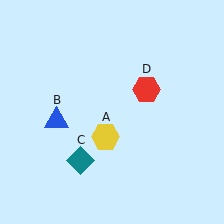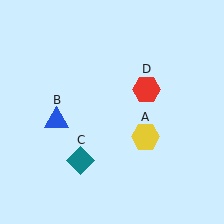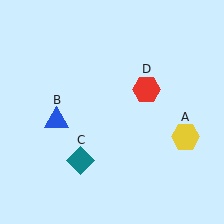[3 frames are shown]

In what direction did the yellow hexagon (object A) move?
The yellow hexagon (object A) moved right.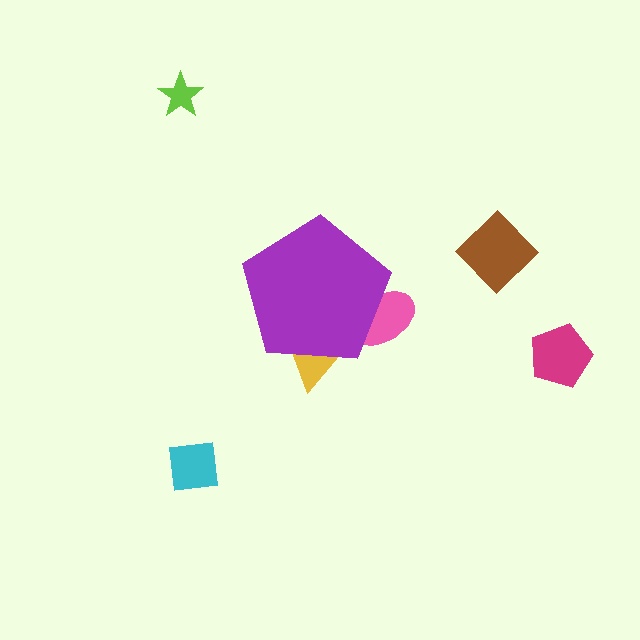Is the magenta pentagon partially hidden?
No, the magenta pentagon is fully visible.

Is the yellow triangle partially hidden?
Yes, the yellow triangle is partially hidden behind the purple pentagon.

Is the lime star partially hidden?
No, the lime star is fully visible.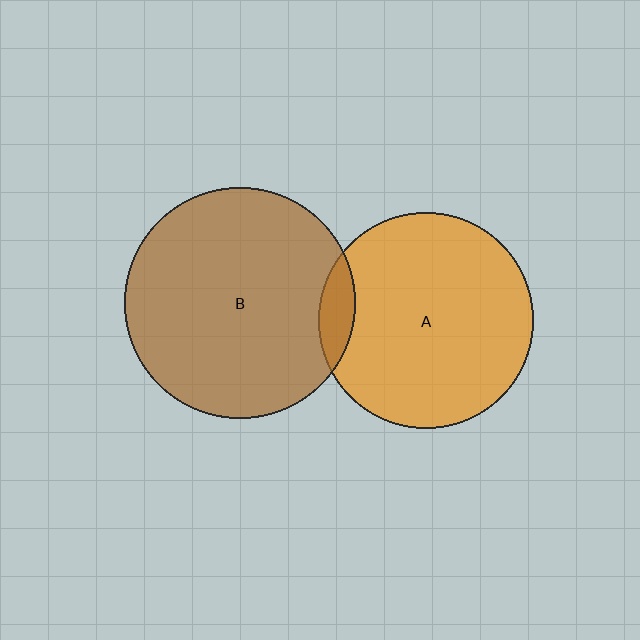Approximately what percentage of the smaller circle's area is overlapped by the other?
Approximately 10%.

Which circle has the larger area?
Circle B (brown).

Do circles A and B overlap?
Yes.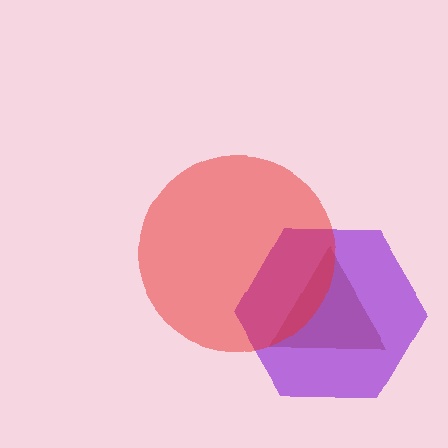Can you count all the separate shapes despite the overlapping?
Yes, there are 3 separate shapes.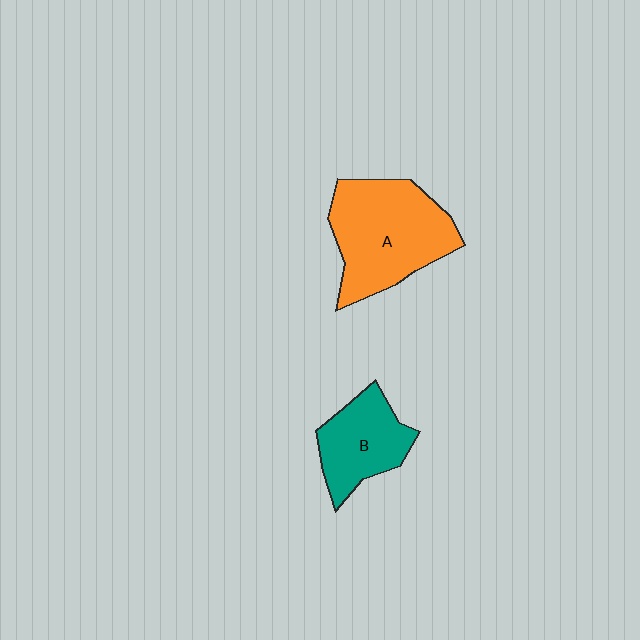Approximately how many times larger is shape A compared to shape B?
Approximately 1.7 times.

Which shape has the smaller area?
Shape B (teal).